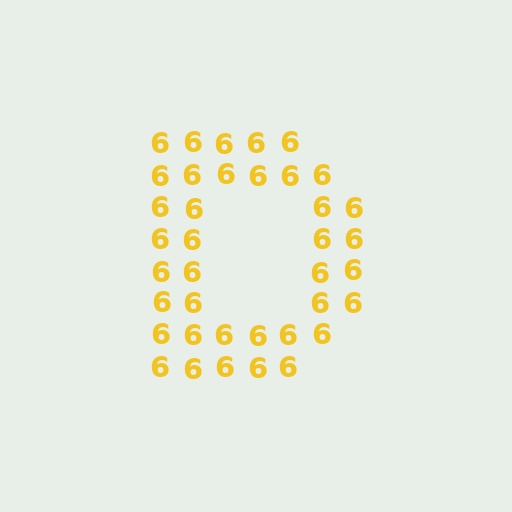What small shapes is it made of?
It is made of small digit 6's.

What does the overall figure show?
The overall figure shows the letter D.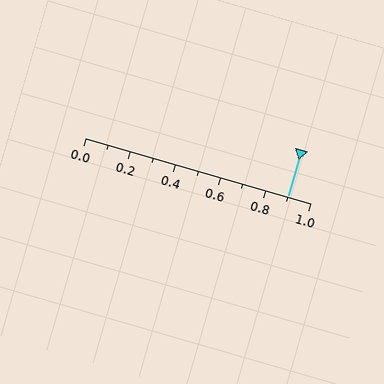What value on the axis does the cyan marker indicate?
The marker indicates approximately 0.9.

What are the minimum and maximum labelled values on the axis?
The axis runs from 0.0 to 1.0.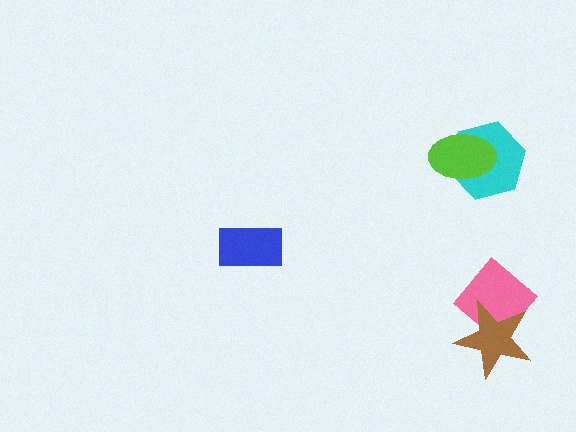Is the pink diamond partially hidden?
Yes, it is partially covered by another shape.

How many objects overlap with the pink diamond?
1 object overlaps with the pink diamond.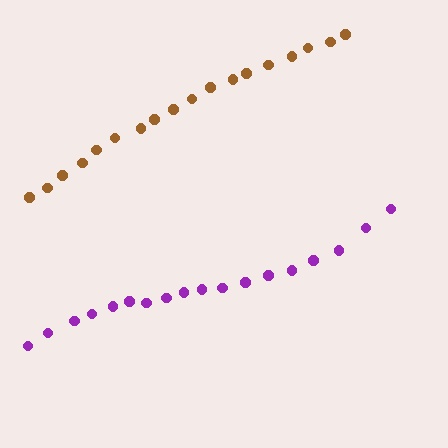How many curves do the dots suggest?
There are 2 distinct paths.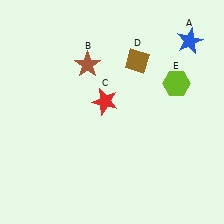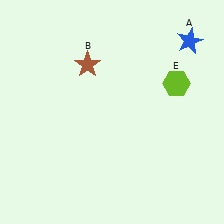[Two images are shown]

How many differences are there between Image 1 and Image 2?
There are 2 differences between the two images.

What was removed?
The red star (C), the brown diamond (D) were removed in Image 2.